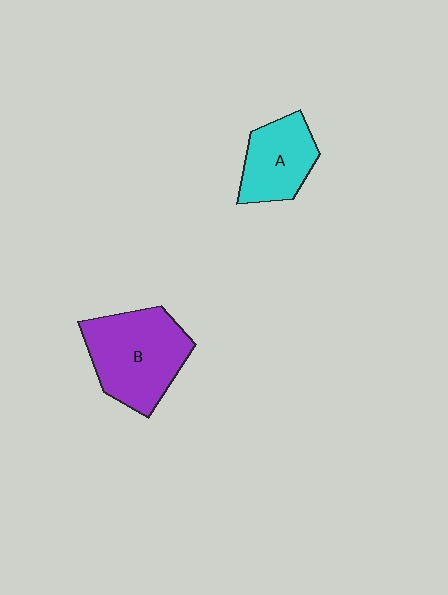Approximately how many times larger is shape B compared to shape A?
Approximately 1.6 times.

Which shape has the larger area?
Shape B (purple).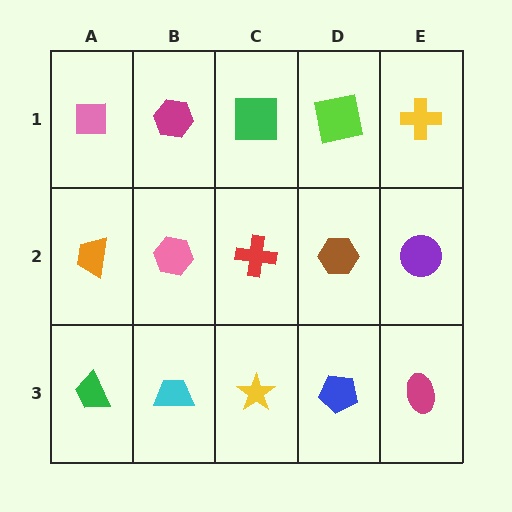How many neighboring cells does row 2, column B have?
4.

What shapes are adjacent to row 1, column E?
A purple circle (row 2, column E), a lime square (row 1, column D).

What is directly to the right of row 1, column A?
A magenta hexagon.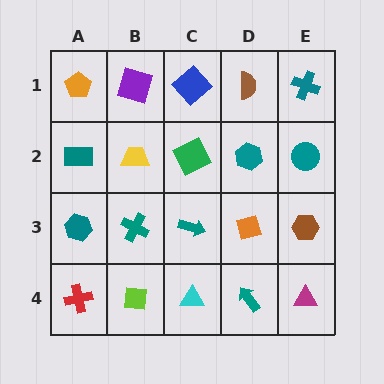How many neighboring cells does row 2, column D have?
4.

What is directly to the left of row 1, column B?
An orange pentagon.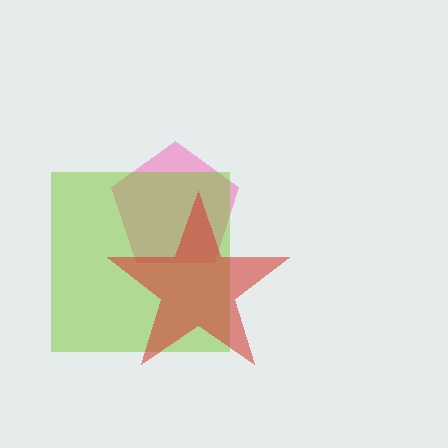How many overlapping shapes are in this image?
There are 3 overlapping shapes in the image.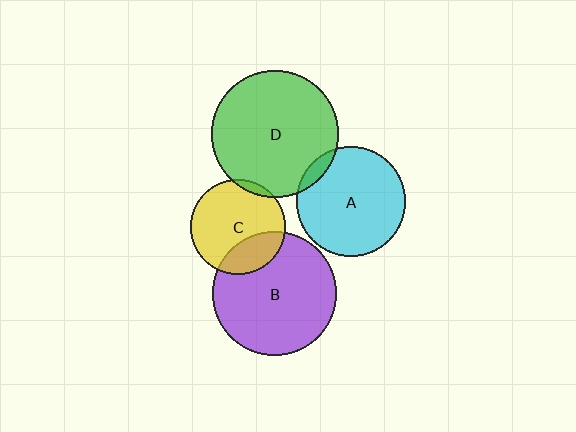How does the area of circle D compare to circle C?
Approximately 1.8 times.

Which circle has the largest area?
Circle D (green).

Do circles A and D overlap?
Yes.